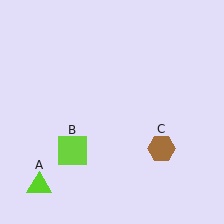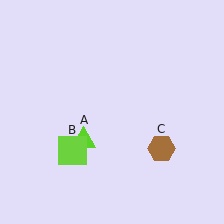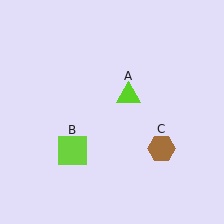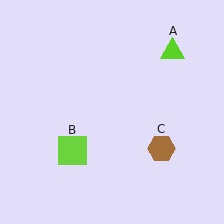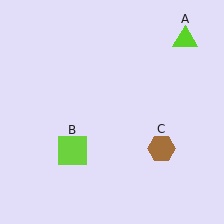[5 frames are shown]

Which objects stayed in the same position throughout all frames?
Lime square (object B) and brown hexagon (object C) remained stationary.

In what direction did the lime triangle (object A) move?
The lime triangle (object A) moved up and to the right.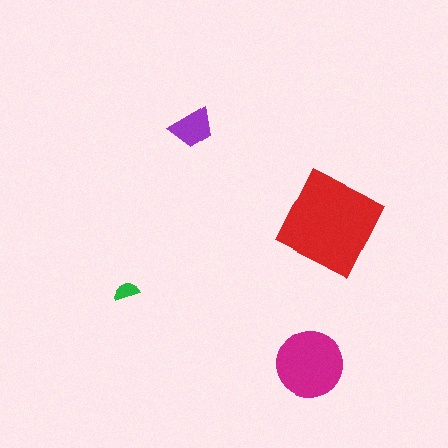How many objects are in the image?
There are 4 objects in the image.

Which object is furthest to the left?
The green semicircle is leftmost.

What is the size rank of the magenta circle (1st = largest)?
2nd.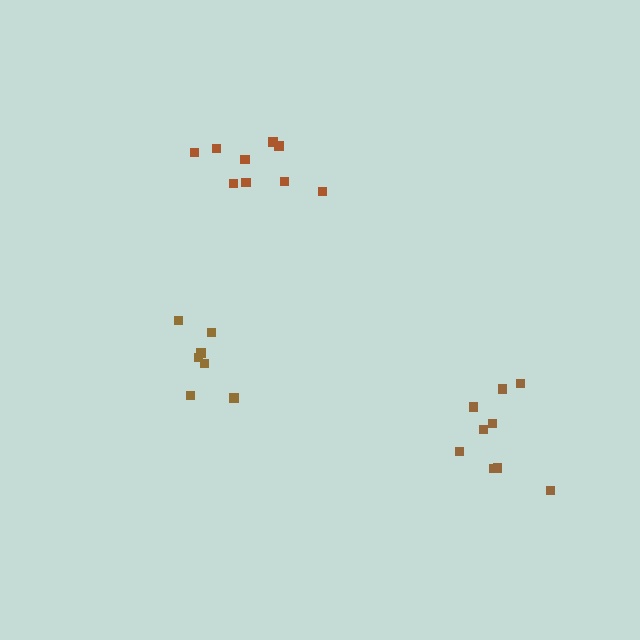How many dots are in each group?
Group 1: 7 dots, Group 2: 9 dots, Group 3: 9 dots (25 total).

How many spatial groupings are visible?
There are 3 spatial groupings.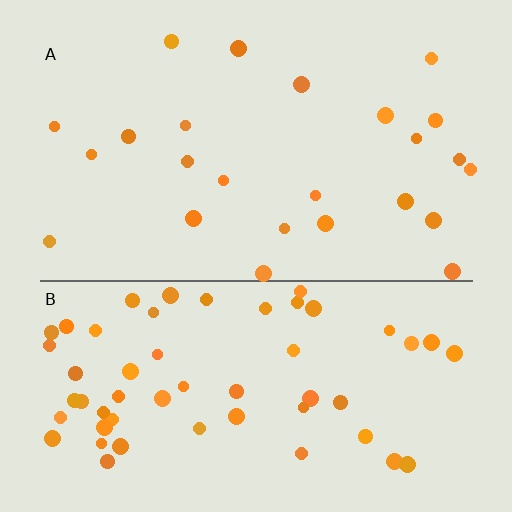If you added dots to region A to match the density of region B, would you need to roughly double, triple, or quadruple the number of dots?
Approximately double.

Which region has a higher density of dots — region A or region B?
B (the bottom).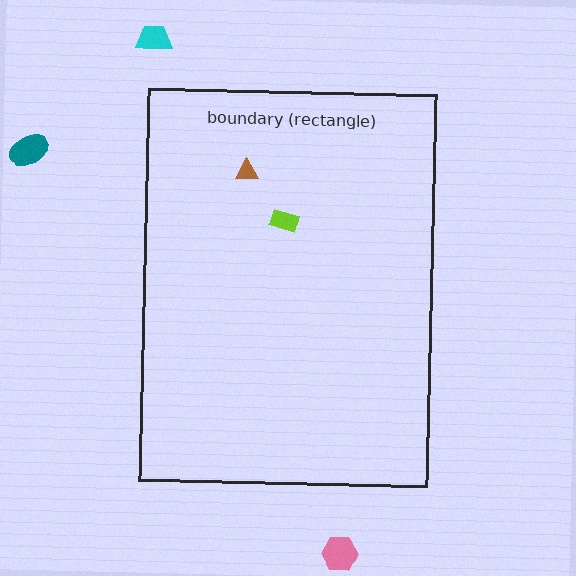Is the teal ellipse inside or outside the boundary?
Outside.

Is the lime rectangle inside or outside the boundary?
Inside.